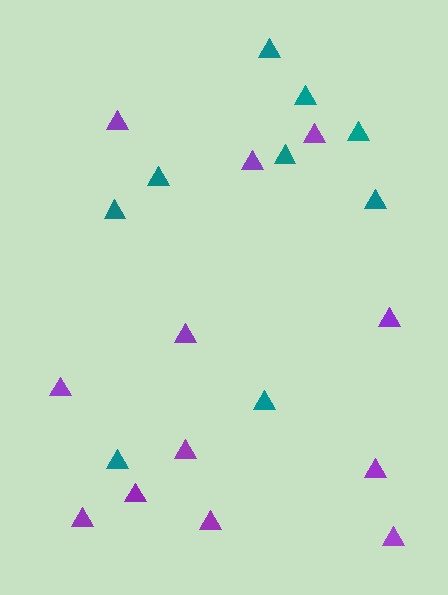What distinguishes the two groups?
There are 2 groups: one group of teal triangles (9) and one group of purple triangles (12).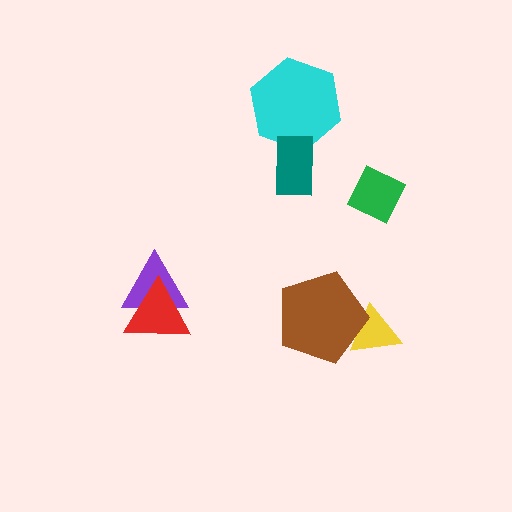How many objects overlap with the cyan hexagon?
1 object overlaps with the cyan hexagon.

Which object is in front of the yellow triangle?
The brown pentagon is in front of the yellow triangle.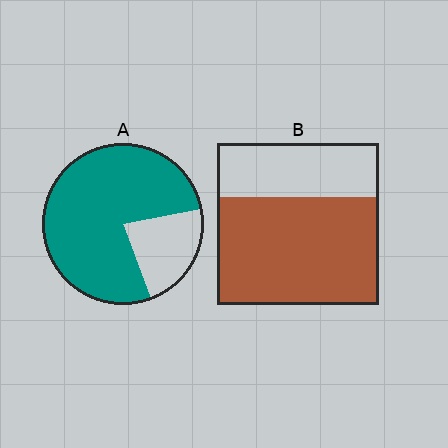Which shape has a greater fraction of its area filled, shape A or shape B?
Shape A.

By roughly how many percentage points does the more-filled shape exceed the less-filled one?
By roughly 10 percentage points (A over B).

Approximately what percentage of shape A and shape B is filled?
A is approximately 80% and B is approximately 65%.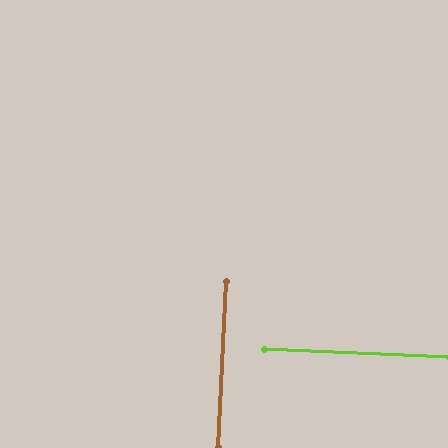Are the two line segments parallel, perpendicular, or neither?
Perpendicular — they meet at approximately 90°.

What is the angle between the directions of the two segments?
Approximately 90 degrees.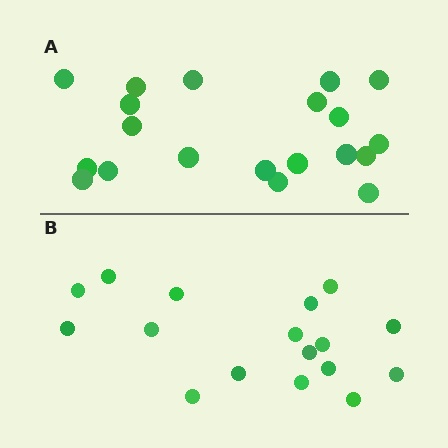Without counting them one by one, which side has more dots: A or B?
Region A (the top region) has more dots.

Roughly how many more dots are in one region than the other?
Region A has just a few more — roughly 2 or 3 more dots than region B.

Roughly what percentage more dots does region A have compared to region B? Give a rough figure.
About 20% more.